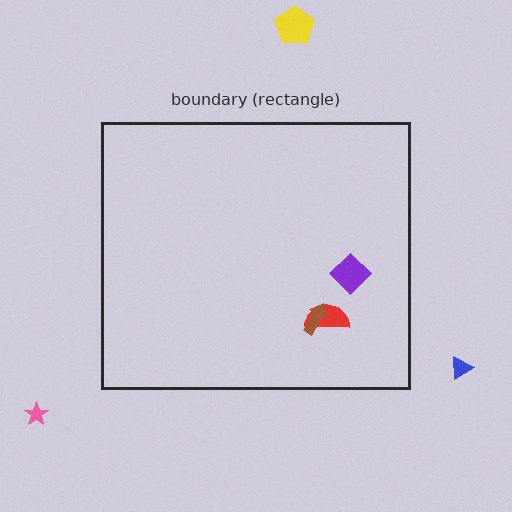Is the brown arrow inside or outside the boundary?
Inside.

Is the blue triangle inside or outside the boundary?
Outside.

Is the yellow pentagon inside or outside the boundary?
Outside.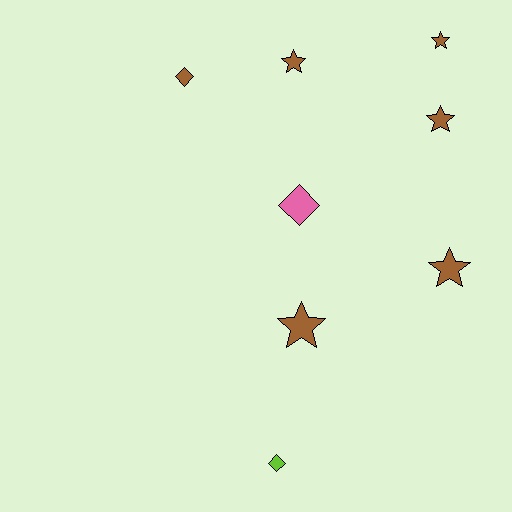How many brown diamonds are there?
There is 1 brown diamond.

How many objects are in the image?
There are 8 objects.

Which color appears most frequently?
Brown, with 6 objects.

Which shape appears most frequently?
Star, with 5 objects.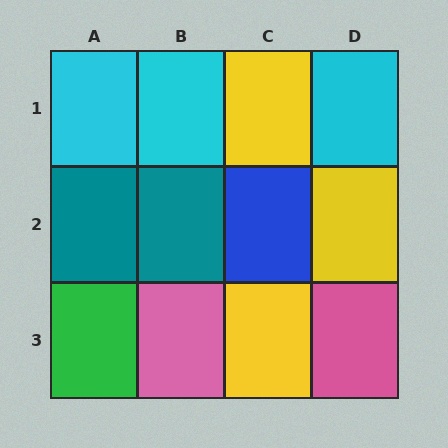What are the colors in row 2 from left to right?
Teal, teal, blue, yellow.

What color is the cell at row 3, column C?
Yellow.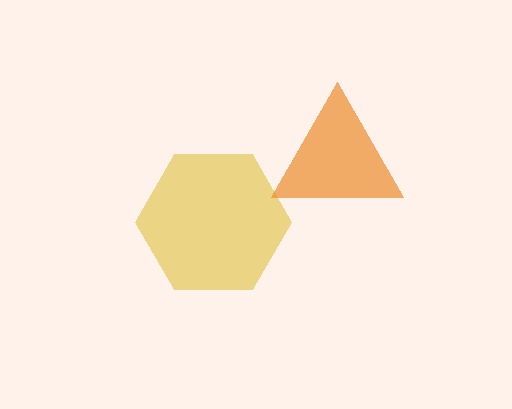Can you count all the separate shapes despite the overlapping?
Yes, there are 2 separate shapes.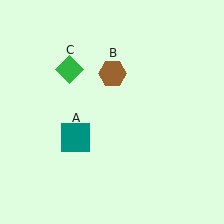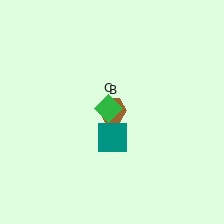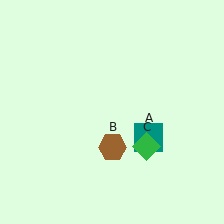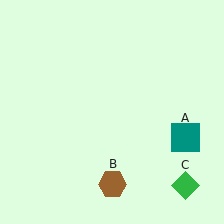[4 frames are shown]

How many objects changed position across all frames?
3 objects changed position: teal square (object A), brown hexagon (object B), green diamond (object C).